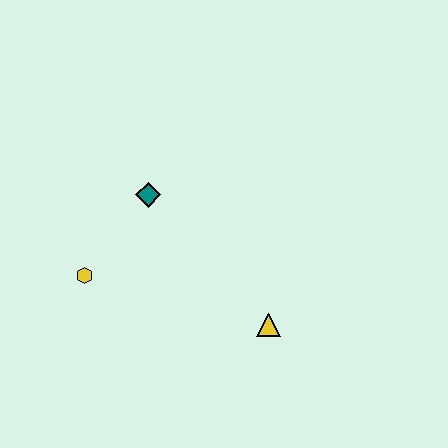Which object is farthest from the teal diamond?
The yellow triangle is farthest from the teal diamond.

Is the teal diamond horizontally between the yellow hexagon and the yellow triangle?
Yes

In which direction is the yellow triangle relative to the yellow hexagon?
The yellow triangle is to the right of the yellow hexagon.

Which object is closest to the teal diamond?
The yellow hexagon is closest to the teal diamond.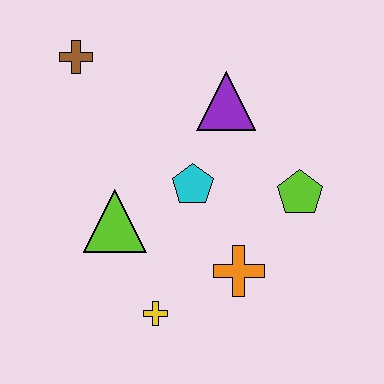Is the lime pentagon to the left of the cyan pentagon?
No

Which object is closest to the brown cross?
The purple triangle is closest to the brown cross.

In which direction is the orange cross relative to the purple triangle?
The orange cross is below the purple triangle.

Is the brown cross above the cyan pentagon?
Yes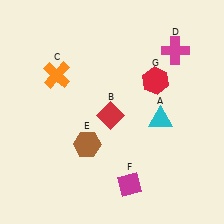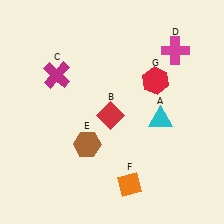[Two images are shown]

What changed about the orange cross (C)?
In Image 1, C is orange. In Image 2, it changed to magenta.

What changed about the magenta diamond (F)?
In Image 1, F is magenta. In Image 2, it changed to orange.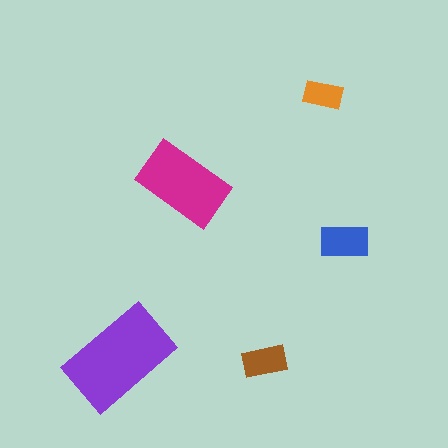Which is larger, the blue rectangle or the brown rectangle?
The blue one.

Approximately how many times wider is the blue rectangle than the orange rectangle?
About 1.5 times wider.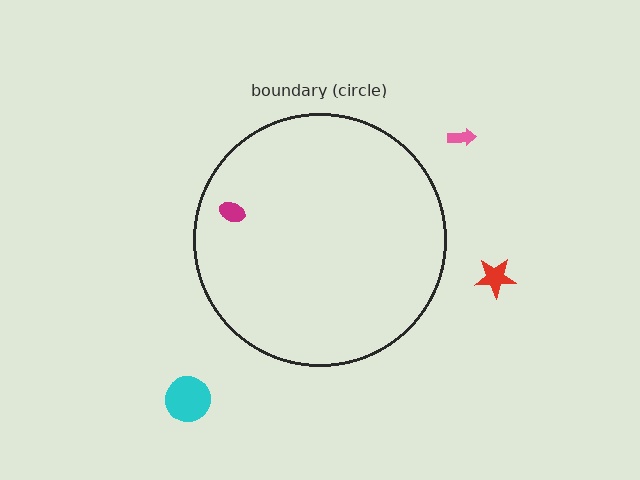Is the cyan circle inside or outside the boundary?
Outside.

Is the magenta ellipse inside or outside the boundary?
Inside.